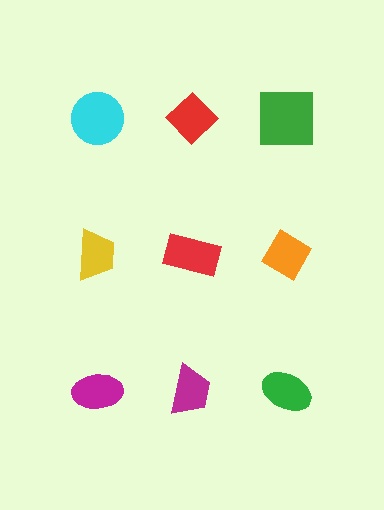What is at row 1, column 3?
A green square.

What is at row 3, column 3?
A green ellipse.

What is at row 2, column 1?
A yellow trapezoid.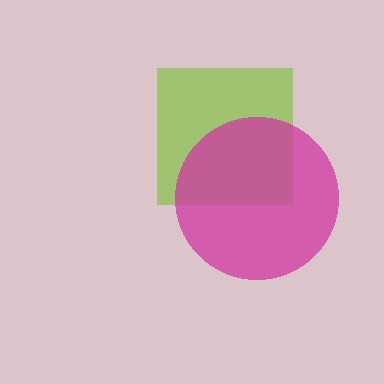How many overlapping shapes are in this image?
There are 2 overlapping shapes in the image.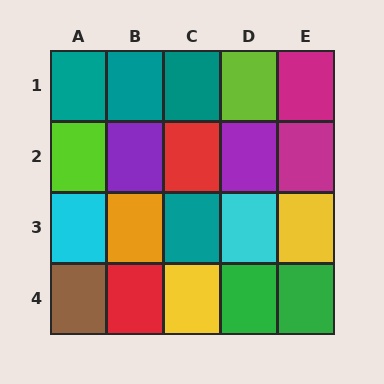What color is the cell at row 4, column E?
Green.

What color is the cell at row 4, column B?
Red.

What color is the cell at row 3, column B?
Orange.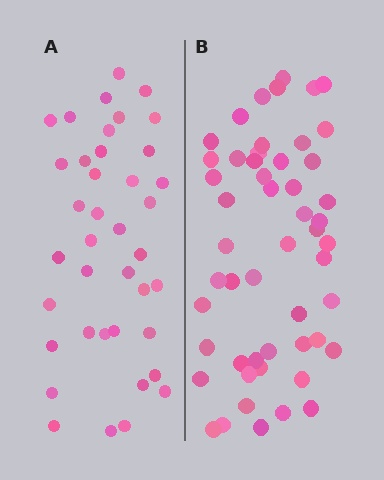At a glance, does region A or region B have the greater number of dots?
Region B (the right region) has more dots.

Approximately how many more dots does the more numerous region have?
Region B has approximately 15 more dots than region A.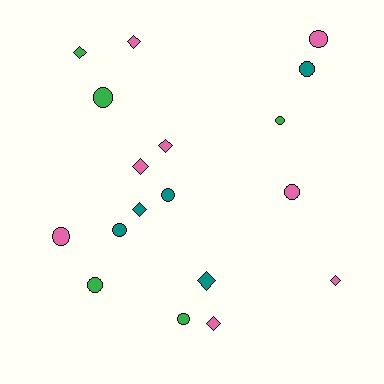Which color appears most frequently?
Pink, with 8 objects.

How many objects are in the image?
There are 18 objects.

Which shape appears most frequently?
Circle, with 10 objects.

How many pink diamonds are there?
There are 5 pink diamonds.